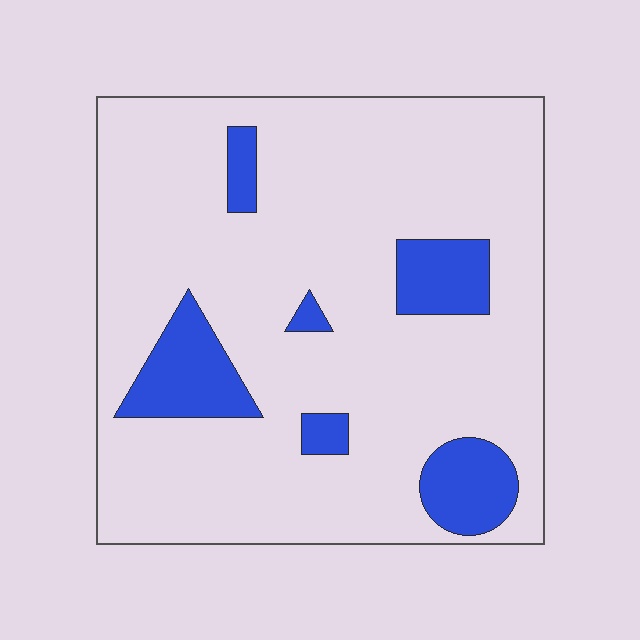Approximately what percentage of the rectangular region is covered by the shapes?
Approximately 15%.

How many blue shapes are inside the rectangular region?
6.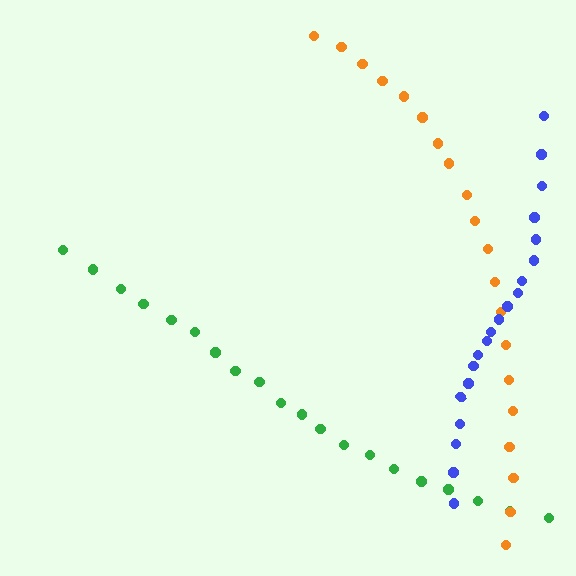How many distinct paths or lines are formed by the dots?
There are 3 distinct paths.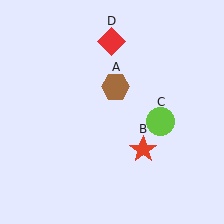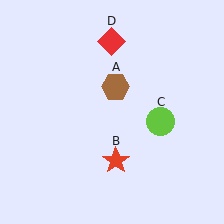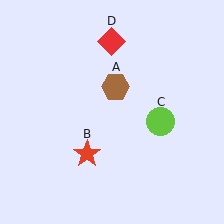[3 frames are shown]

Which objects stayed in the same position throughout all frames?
Brown hexagon (object A) and lime circle (object C) and red diamond (object D) remained stationary.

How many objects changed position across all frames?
1 object changed position: red star (object B).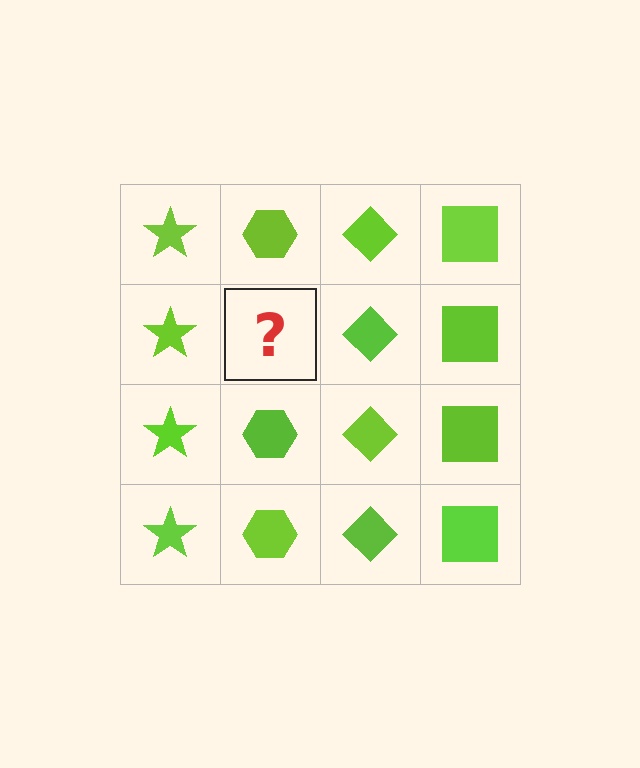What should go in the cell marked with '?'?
The missing cell should contain a lime hexagon.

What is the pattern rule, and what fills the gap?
The rule is that each column has a consistent shape. The gap should be filled with a lime hexagon.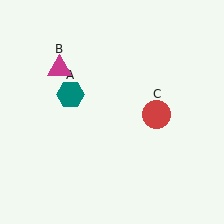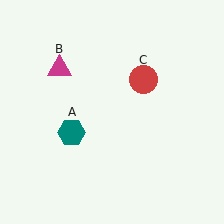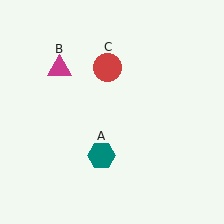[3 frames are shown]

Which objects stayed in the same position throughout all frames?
Magenta triangle (object B) remained stationary.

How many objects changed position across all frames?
2 objects changed position: teal hexagon (object A), red circle (object C).